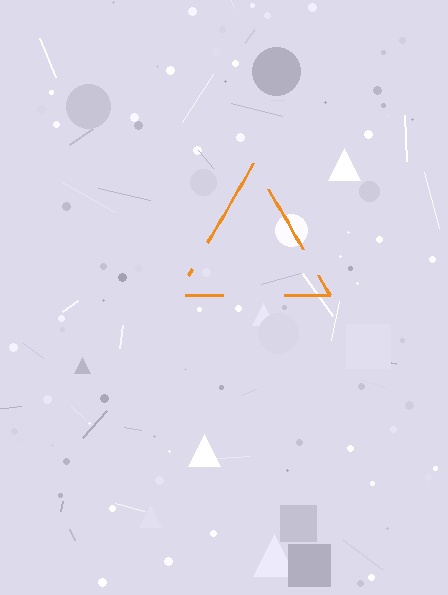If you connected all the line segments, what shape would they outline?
They would outline a triangle.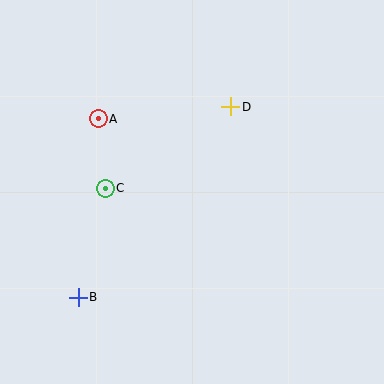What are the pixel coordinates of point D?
Point D is at (231, 107).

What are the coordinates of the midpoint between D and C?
The midpoint between D and C is at (168, 148).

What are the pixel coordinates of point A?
Point A is at (98, 119).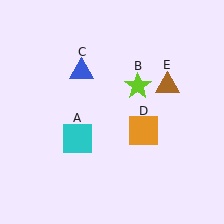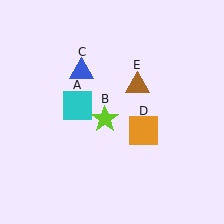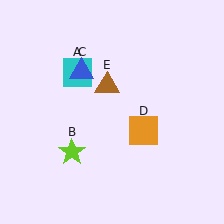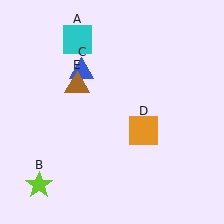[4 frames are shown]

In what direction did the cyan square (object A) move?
The cyan square (object A) moved up.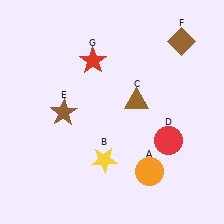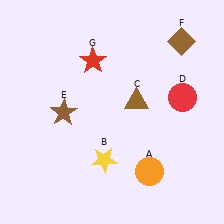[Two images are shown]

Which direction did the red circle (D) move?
The red circle (D) moved up.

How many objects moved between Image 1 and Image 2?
1 object moved between the two images.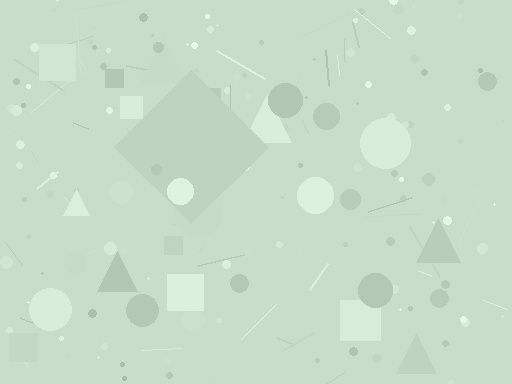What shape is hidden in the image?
A diamond is hidden in the image.